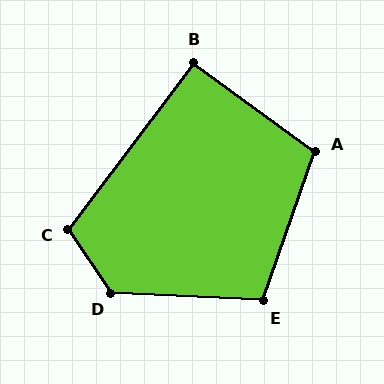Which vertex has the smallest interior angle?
B, at approximately 91 degrees.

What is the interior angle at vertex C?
Approximately 109 degrees (obtuse).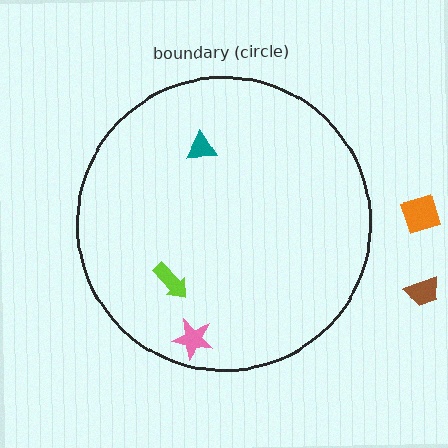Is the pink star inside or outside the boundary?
Inside.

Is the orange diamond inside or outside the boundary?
Outside.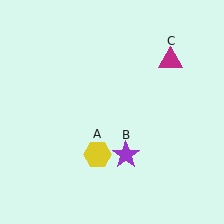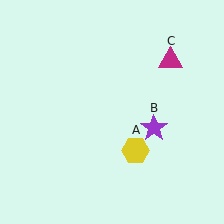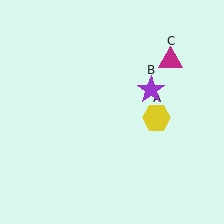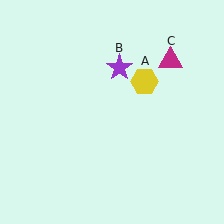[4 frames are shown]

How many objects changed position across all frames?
2 objects changed position: yellow hexagon (object A), purple star (object B).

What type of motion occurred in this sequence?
The yellow hexagon (object A), purple star (object B) rotated counterclockwise around the center of the scene.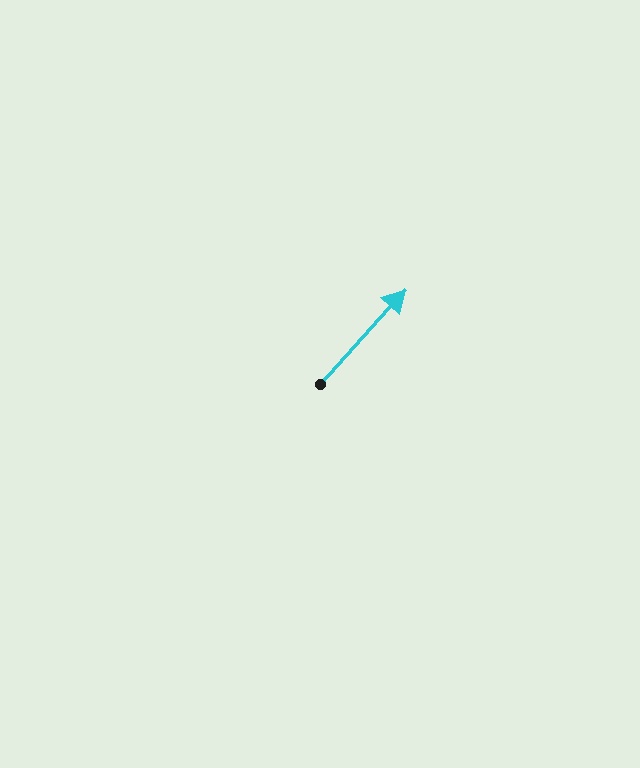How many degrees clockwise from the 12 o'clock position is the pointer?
Approximately 42 degrees.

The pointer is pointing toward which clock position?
Roughly 1 o'clock.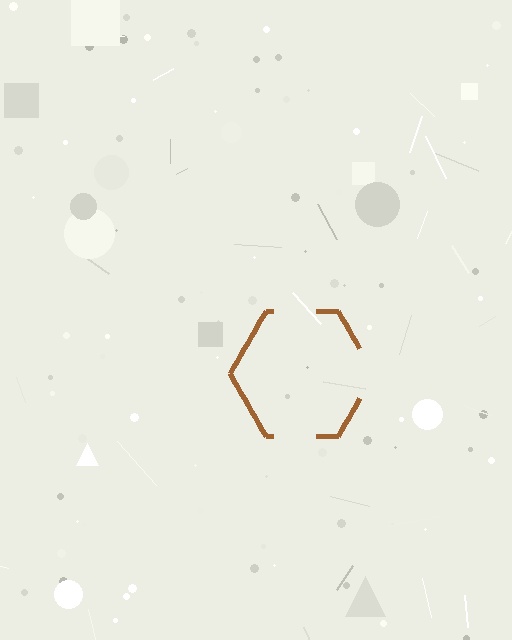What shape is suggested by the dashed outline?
The dashed outline suggests a hexagon.